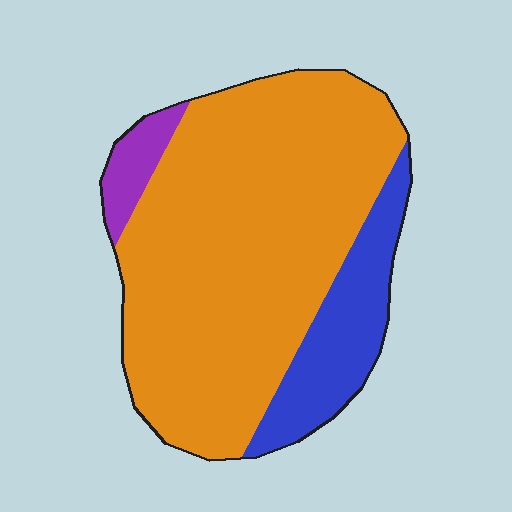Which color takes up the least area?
Purple, at roughly 5%.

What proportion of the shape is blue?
Blue takes up between a sixth and a third of the shape.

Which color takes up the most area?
Orange, at roughly 75%.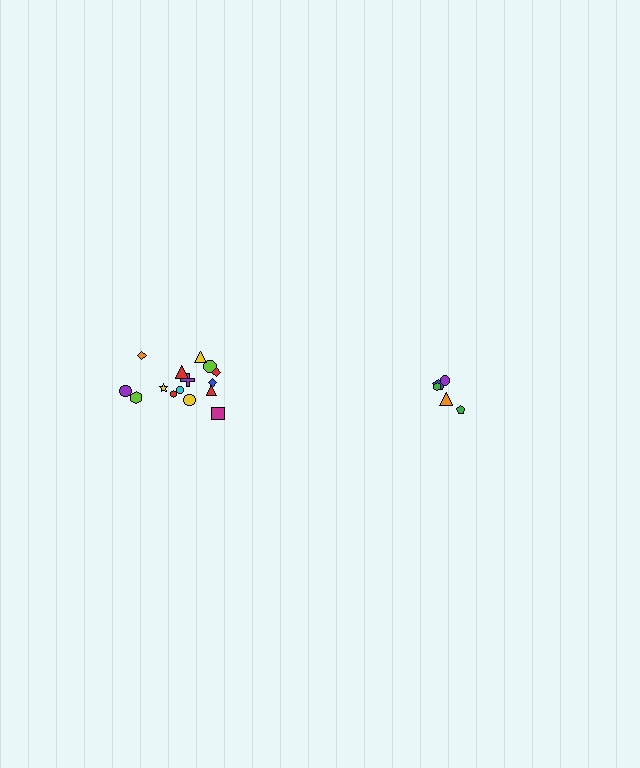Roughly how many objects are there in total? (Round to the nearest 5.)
Roughly 20 objects in total.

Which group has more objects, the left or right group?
The left group.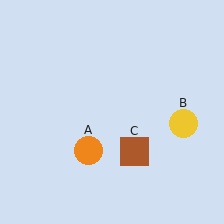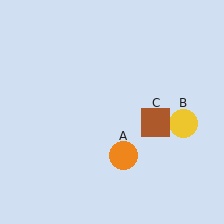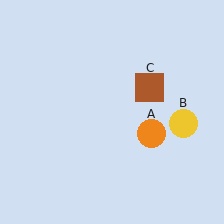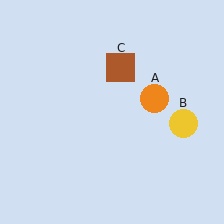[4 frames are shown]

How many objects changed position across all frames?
2 objects changed position: orange circle (object A), brown square (object C).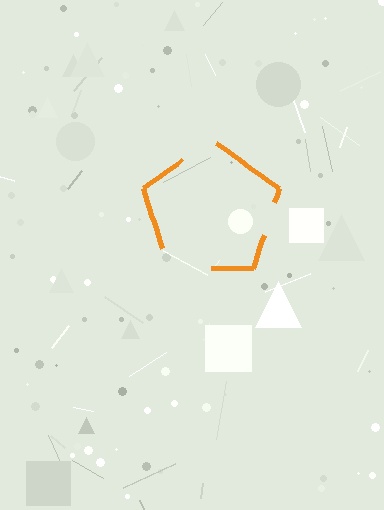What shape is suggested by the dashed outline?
The dashed outline suggests a pentagon.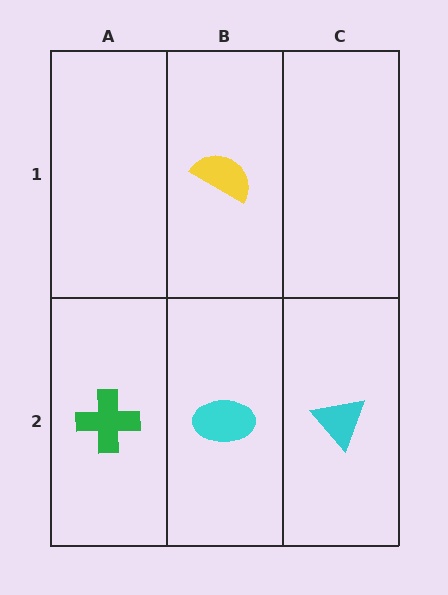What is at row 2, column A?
A green cross.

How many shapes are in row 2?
3 shapes.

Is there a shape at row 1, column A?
No, that cell is empty.